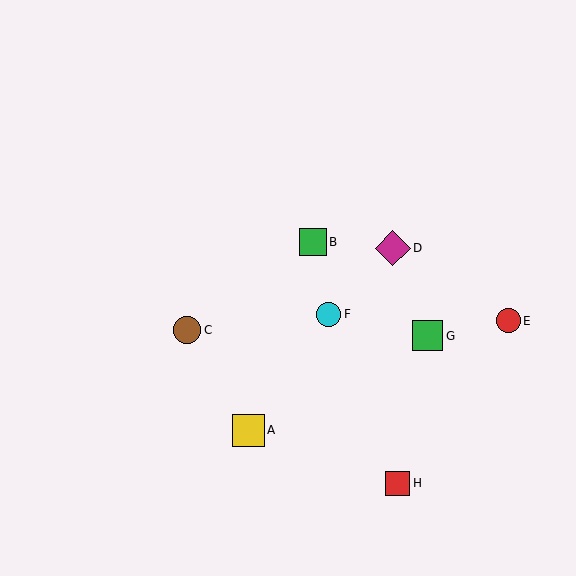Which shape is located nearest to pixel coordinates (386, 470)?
The red square (labeled H) at (398, 483) is nearest to that location.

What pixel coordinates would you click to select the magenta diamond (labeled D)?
Click at (393, 248) to select the magenta diamond D.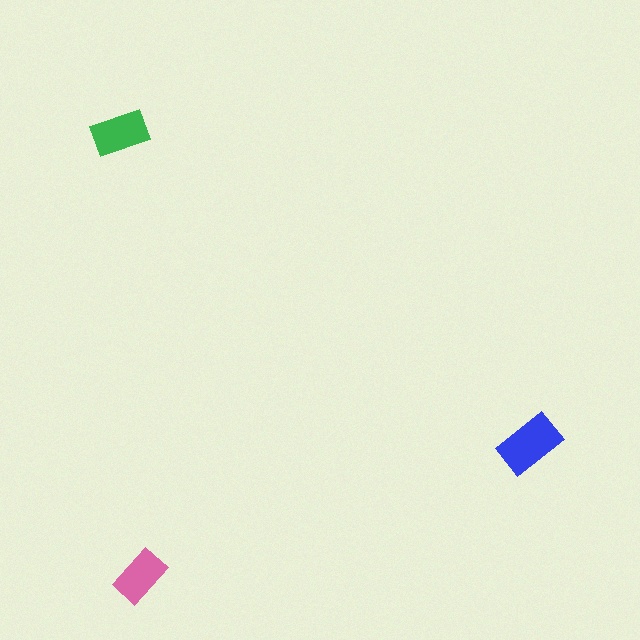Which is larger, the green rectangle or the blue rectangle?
The blue one.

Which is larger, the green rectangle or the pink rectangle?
The green one.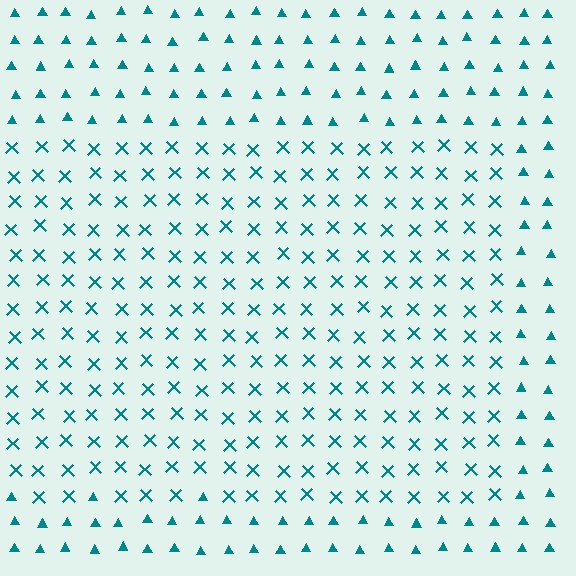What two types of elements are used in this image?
The image uses X marks inside the rectangle region and triangles outside it.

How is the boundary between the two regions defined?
The boundary is defined by a change in element shape: X marks inside vs. triangles outside. All elements share the same color and spacing.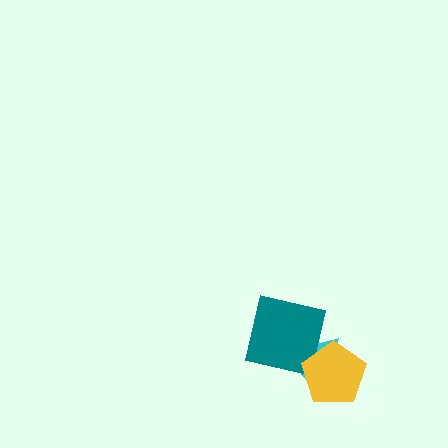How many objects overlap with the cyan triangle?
2 objects overlap with the cyan triangle.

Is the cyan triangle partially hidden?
Yes, it is partially covered by another shape.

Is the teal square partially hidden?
No, no other shape covers it.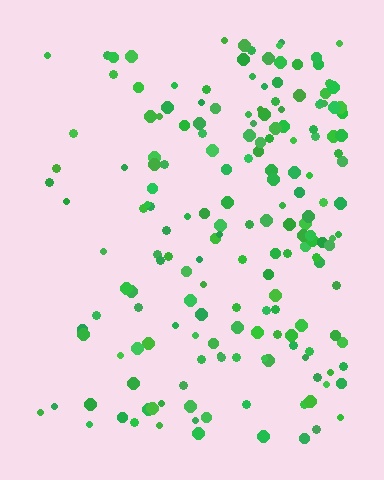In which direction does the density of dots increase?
From left to right, with the right side densest.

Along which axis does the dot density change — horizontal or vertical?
Horizontal.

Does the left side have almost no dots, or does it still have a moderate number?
Still a moderate number, just noticeably fewer than the right.